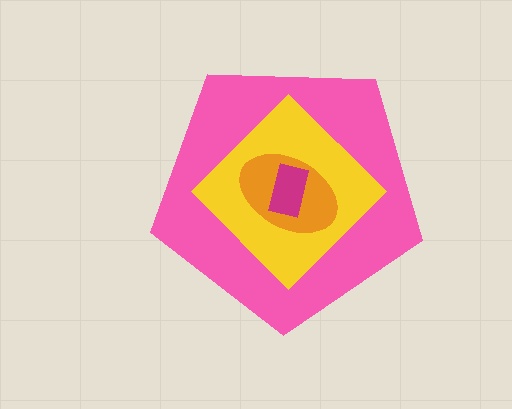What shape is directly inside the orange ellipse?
The magenta rectangle.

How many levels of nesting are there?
4.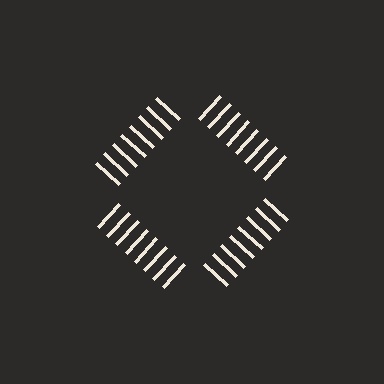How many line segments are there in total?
32 — 8 along each of the 4 edges.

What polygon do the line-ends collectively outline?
An illusory square — the line segments terminate on its edges but no continuous stroke is drawn.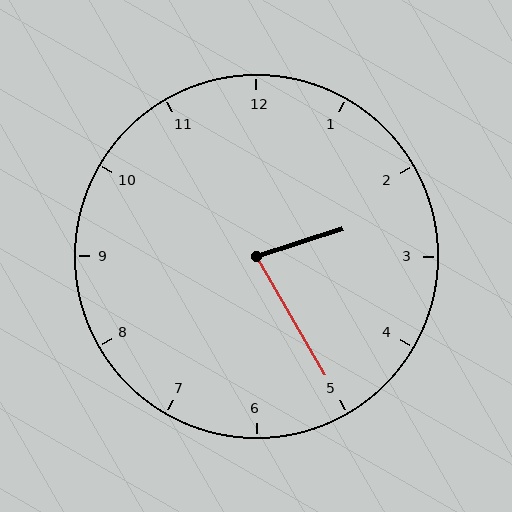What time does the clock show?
2:25.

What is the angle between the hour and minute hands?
Approximately 78 degrees.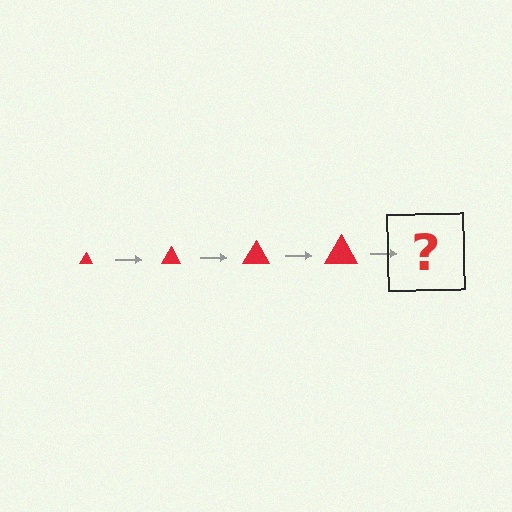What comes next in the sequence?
The next element should be a red triangle, larger than the previous one.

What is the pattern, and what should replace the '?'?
The pattern is that the triangle gets progressively larger each step. The '?' should be a red triangle, larger than the previous one.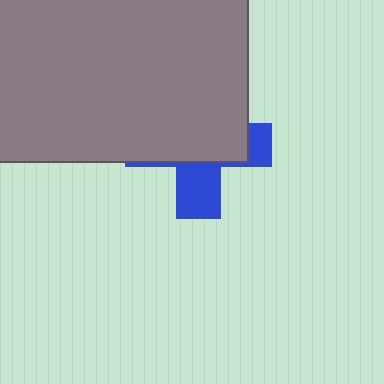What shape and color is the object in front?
The object in front is a gray rectangle.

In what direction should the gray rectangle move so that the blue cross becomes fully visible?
The gray rectangle should move up. That is the shortest direction to clear the overlap and leave the blue cross fully visible.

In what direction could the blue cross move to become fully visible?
The blue cross could move down. That would shift it out from behind the gray rectangle entirely.